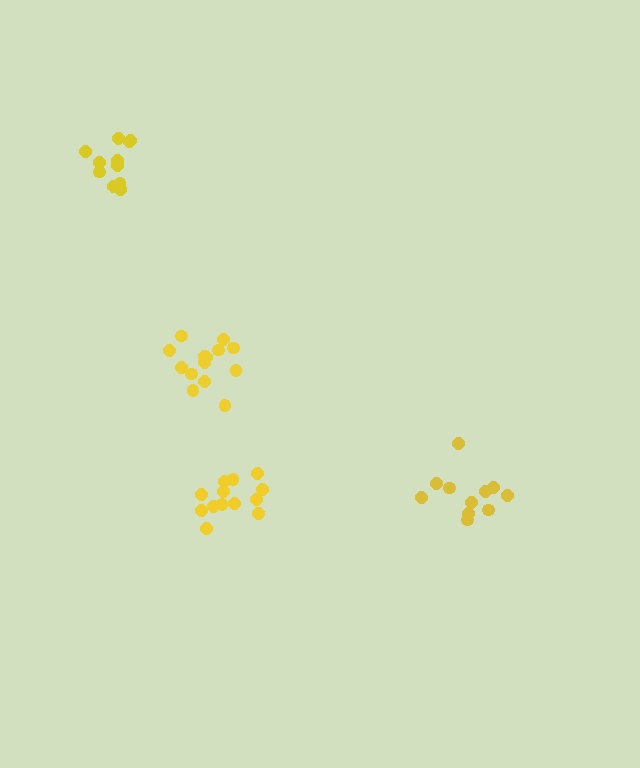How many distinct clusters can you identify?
There are 4 distinct clusters.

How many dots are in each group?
Group 1: 13 dots, Group 2: 11 dots, Group 3: 11 dots, Group 4: 14 dots (49 total).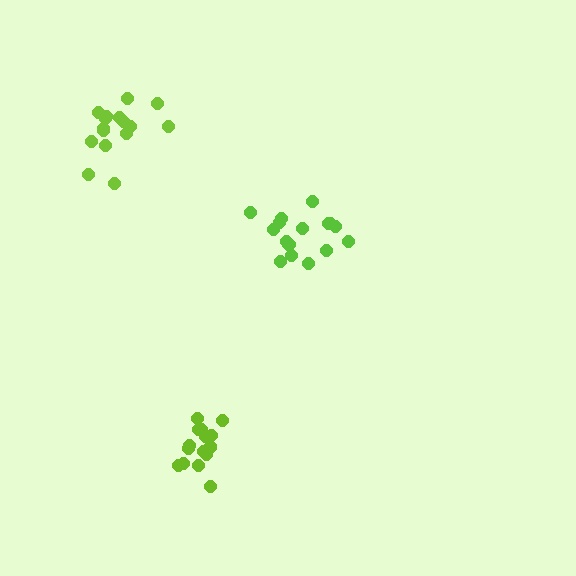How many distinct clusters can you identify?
There are 3 distinct clusters.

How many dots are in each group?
Group 1: 16 dots, Group 2: 16 dots, Group 3: 16 dots (48 total).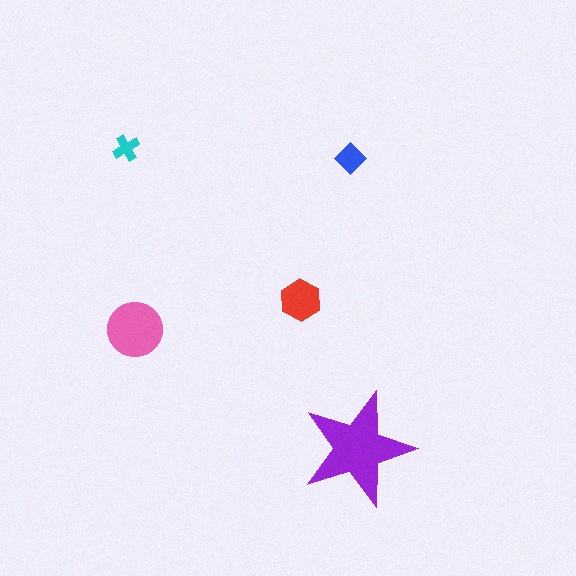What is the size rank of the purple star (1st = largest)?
1st.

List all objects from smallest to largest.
The cyan cross, the blue diamond, the red hexagon, the pink circle, the purple star.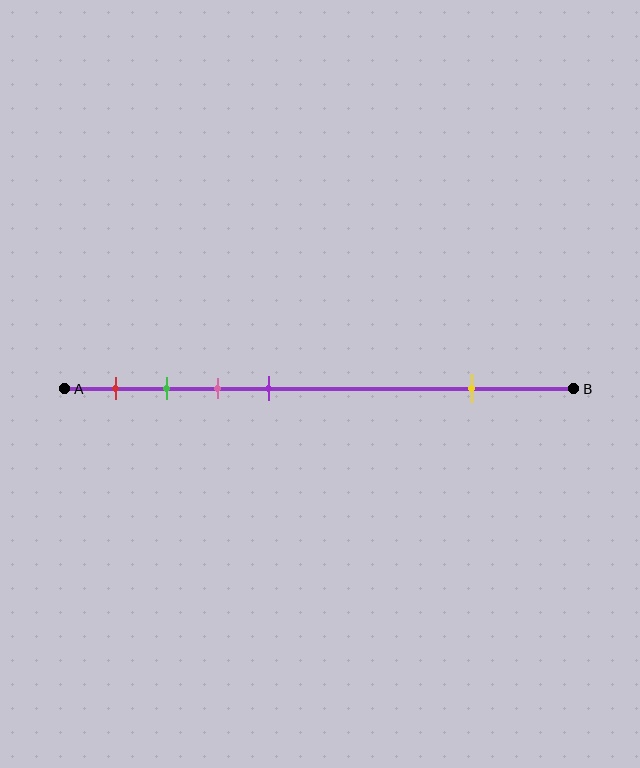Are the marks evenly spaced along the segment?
No, the marks are not evenly spaced.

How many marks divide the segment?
There are 5 marks dividing the segment.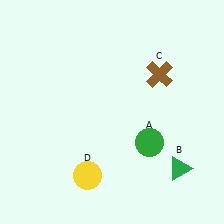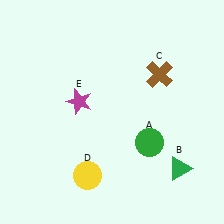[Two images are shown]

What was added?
A magenta star (E) was added in Image 2.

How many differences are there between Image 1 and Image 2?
There is 1 difference between the two images.